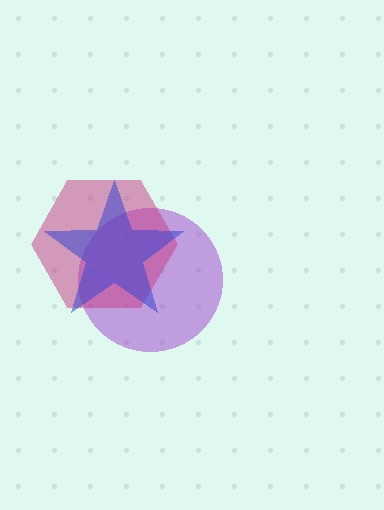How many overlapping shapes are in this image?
There are 3 overlapping shapes in the image.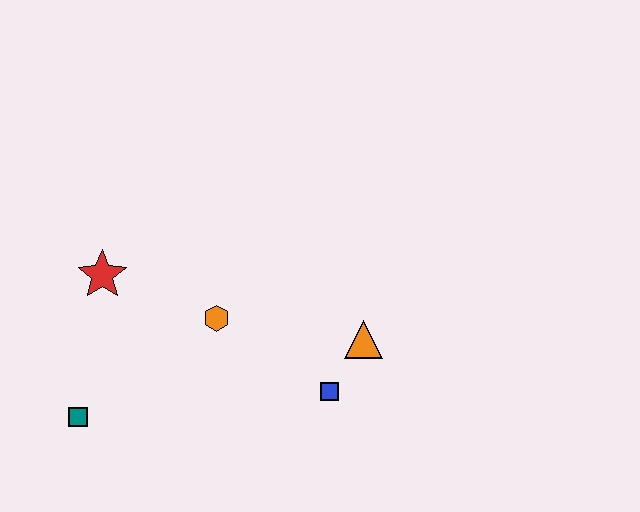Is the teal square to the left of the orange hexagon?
Yes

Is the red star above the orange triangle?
Yes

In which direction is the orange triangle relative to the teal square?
The orange triangle is to the right of the teal square.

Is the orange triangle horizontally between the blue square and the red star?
No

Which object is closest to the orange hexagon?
The red star is closest to the orange hexagon.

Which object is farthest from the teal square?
The orange triangle is farthest from the teal square.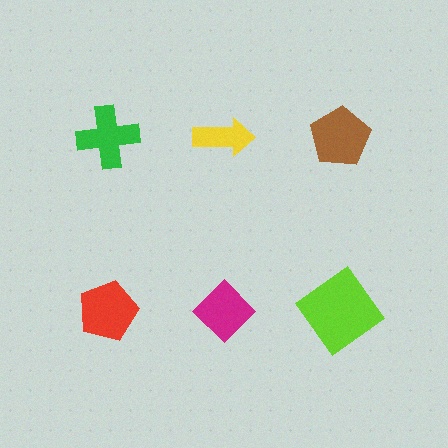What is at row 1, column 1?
A green cross.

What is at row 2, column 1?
A red pentagon.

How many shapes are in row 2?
3 shapes.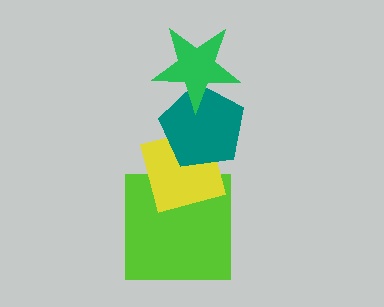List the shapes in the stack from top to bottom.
From top to bottom: the green star, the teal pentagon, the yellow square, the lime square.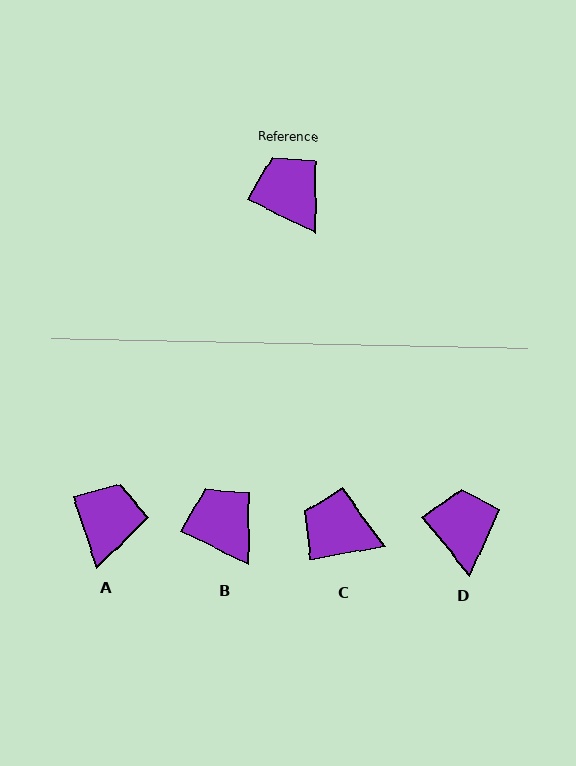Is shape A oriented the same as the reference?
No, it is off by about 45 degrees.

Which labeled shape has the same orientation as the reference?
B.